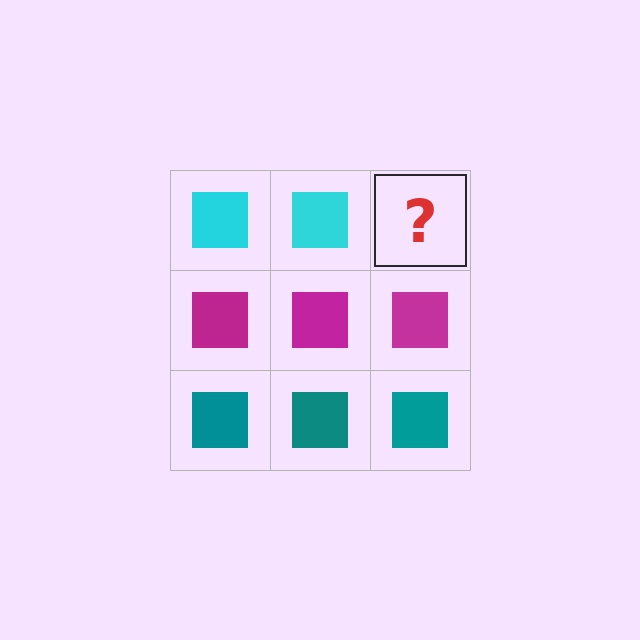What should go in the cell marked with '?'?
The missing cell should contain a cyan square.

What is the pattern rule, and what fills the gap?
The rule is that each row has a consistent color. The gap should be filled with a cyan square.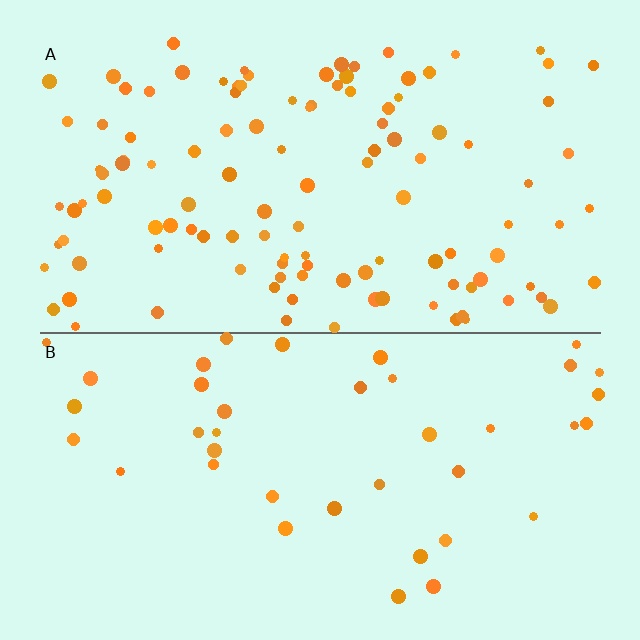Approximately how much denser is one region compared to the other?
Approximately 2.9× — region A over region B.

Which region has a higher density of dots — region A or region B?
A (the top).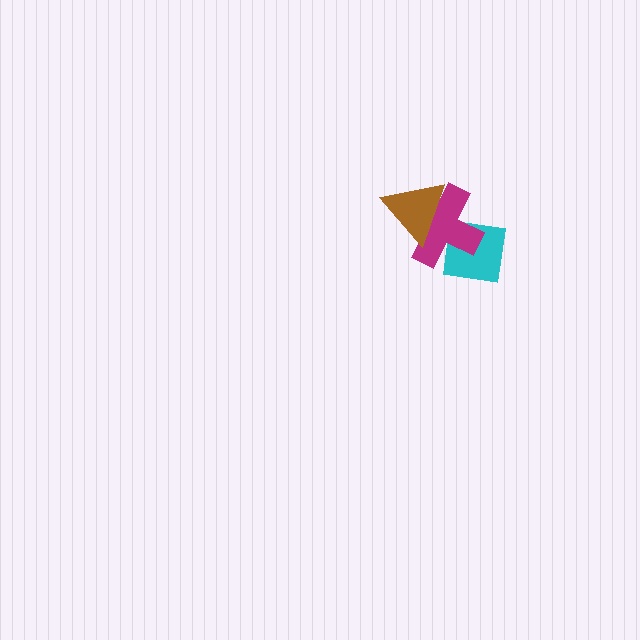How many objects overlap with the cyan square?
1 object overlaps with the cyan square.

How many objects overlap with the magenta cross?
2 objects overlap with the magenta cross.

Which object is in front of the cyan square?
The magenta cross is in front of the cyan square.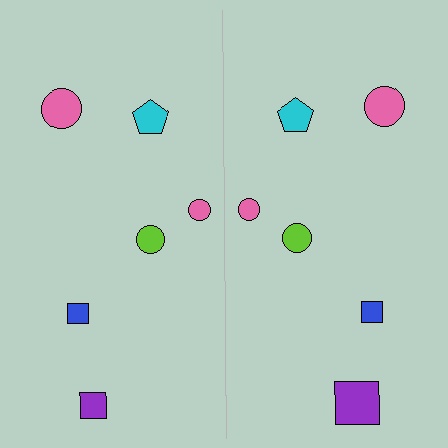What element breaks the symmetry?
The purple square on the right side has a different size than its mirror counterpart.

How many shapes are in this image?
There are 12 shapes in this image.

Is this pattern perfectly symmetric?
No, the pattern is not perfectly symmetric. The purple square on the right side has a different size than its mirror counterpart.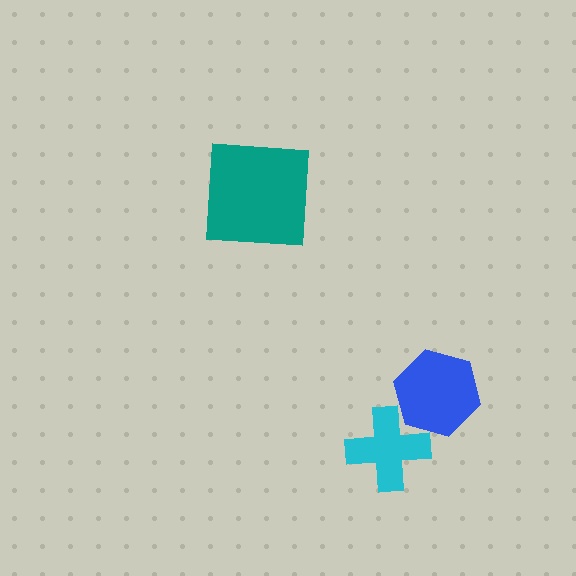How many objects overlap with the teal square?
0 objects overlap with the teal square.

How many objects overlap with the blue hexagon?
1 object overlaps with the blue hexagon.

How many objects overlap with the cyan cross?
1 object overlaps with the cyan cross.